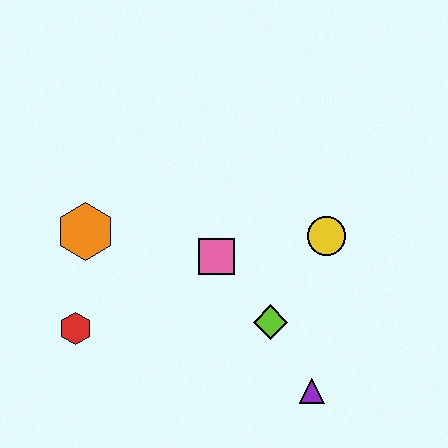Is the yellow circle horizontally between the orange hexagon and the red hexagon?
No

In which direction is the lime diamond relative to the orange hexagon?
The lime diamond is to the right of the orange hexagon.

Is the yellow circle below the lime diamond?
No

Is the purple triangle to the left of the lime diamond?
No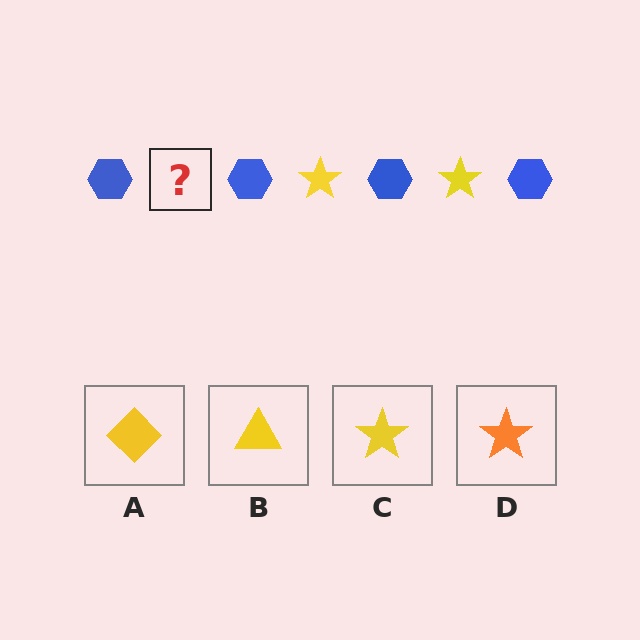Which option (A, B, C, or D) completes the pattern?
C.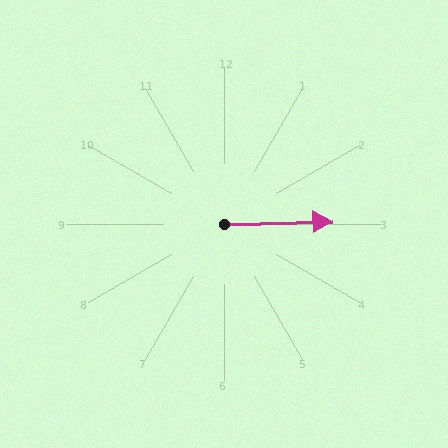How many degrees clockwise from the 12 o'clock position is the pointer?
Approximately 88 degrees.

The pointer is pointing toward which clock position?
Roughly 3 o'clock.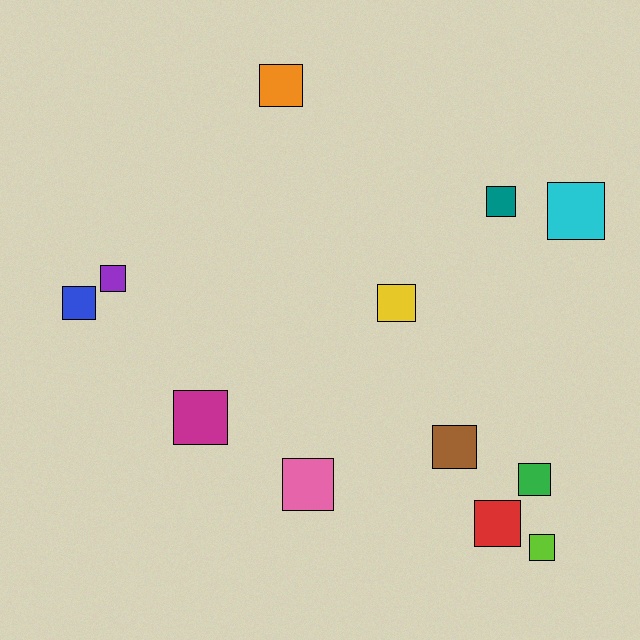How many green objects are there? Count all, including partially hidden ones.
There is 1 green object.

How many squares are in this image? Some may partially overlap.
There are 12 squares.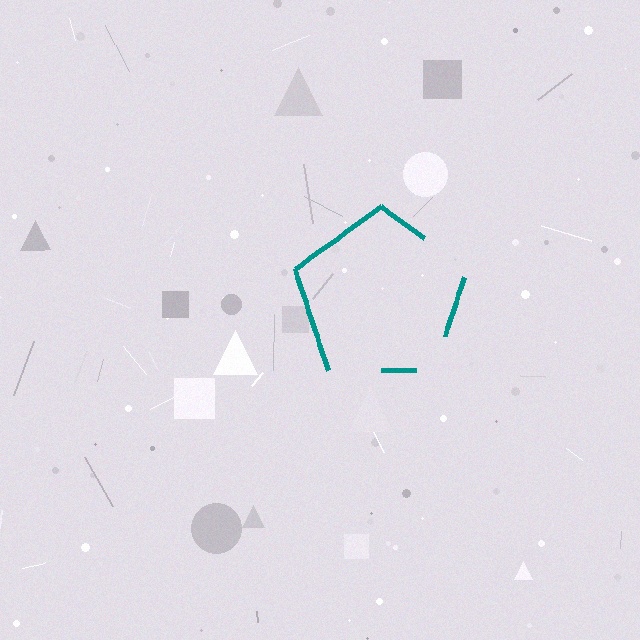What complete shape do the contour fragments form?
The contour fragments form a pentagon.